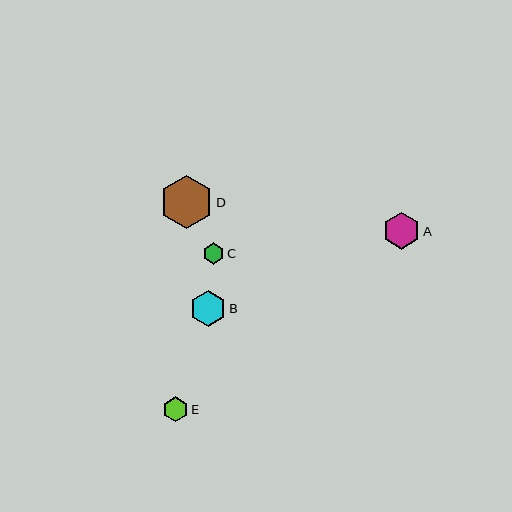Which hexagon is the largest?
Hexagon D is the largest with a size of approximately 53 pixels.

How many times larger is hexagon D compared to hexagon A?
Hexagon D is approximately 1.4 times the size of hexagon A.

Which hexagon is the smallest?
Hexagon C is the smallest with a size of approximately 21 pixels.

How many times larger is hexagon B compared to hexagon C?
Hexagon B is approximately 1.7 times the size of hexagon C.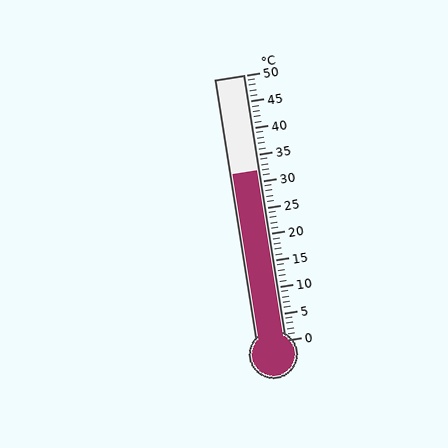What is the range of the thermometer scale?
The thermometer scale ranges from 0°C to 50°C.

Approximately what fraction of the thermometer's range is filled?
The thermometer is filled to approximately 65% of its range.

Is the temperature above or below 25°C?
The temperature is above 25°C.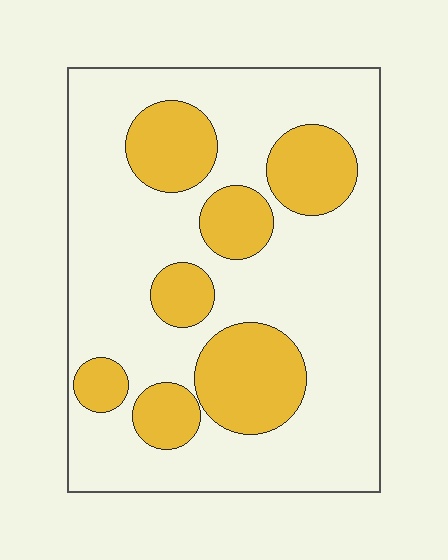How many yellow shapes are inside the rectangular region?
7.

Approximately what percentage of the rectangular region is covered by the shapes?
Approximately 30%.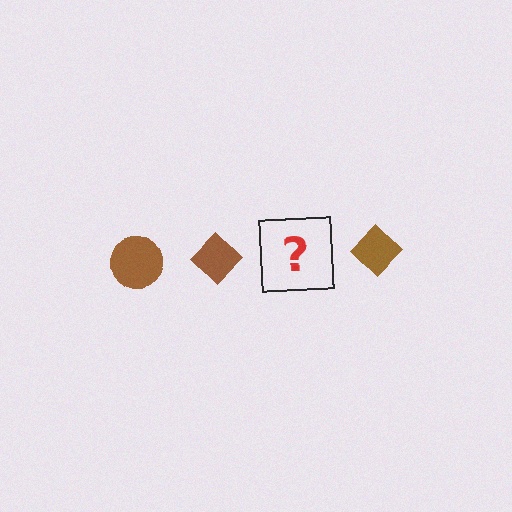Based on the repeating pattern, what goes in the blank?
The blank should be a brown circle.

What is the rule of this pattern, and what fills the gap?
The rule is that the pattern cycles through circle, diamond shapes in brown. The gap should be filled with a brown circle.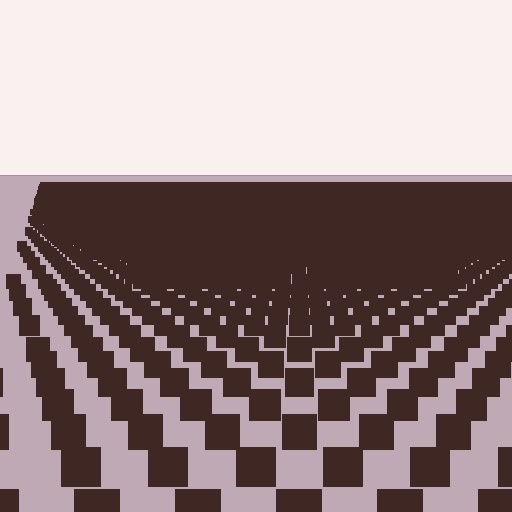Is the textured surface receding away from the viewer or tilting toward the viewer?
The surface is receding away from the viewer. Texture elements get smaller and denser toward the top.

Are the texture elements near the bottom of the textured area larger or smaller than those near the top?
Larger. Near the bottom, elements are closer to the viewer and appear at a bigger on-screen size.